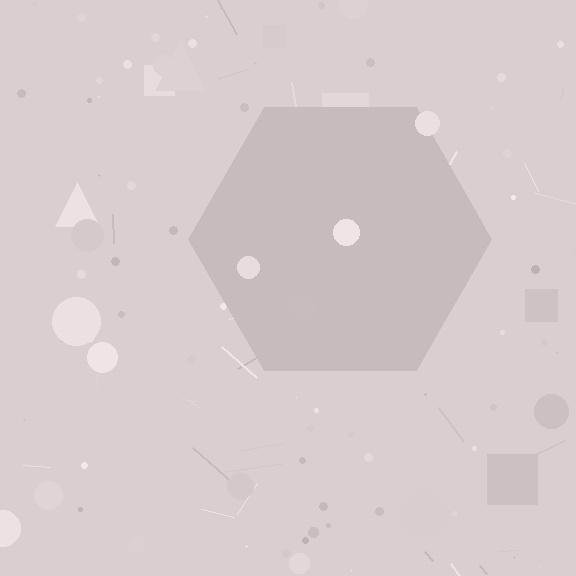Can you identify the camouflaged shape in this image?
The camouflaged shape is a hexagon.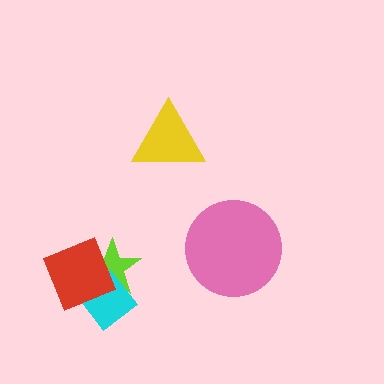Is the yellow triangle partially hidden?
No, no other shape covers it.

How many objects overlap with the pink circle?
0 objects overlap with the pink circle.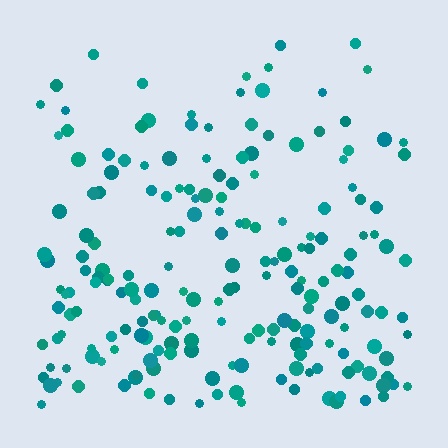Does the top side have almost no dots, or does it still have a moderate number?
Still a moderate number, just noticeably fewer than the bottom.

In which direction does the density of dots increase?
From top to bottom, with the bottom side densest.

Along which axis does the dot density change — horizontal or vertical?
Vertical.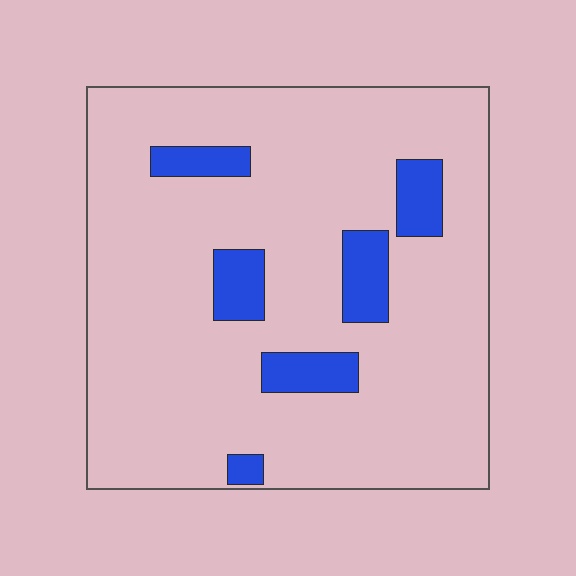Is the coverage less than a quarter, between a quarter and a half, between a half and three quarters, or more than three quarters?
Less than a quarter.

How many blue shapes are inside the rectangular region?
6.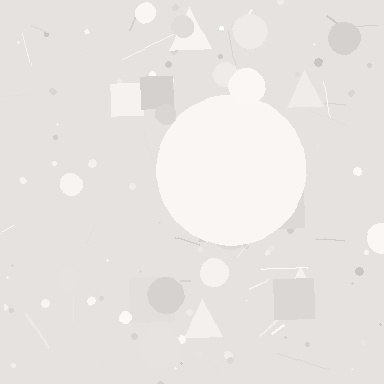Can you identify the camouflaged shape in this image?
The camouflaged shape is a circle.